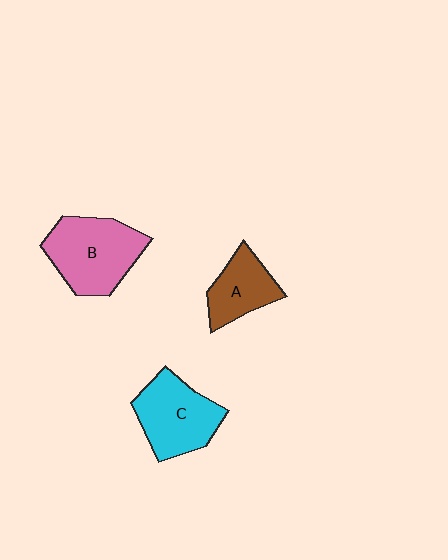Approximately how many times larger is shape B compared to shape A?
Approximately 1.6 times.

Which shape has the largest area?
Shape B (pink).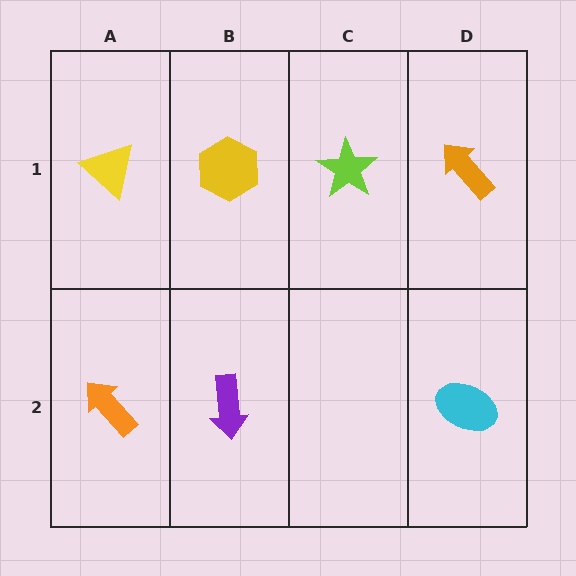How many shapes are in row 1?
4 shapes.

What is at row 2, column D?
A cyan ellipse.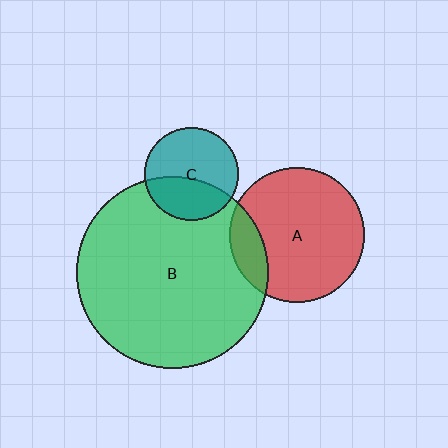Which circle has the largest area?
Circle B (green).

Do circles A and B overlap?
Yes.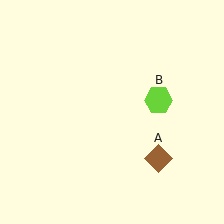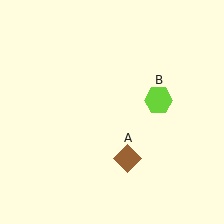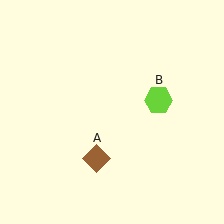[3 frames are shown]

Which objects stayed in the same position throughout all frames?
Lime hexagon (object B) remained stationary.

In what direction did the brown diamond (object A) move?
The brown diamond (object A) moved left.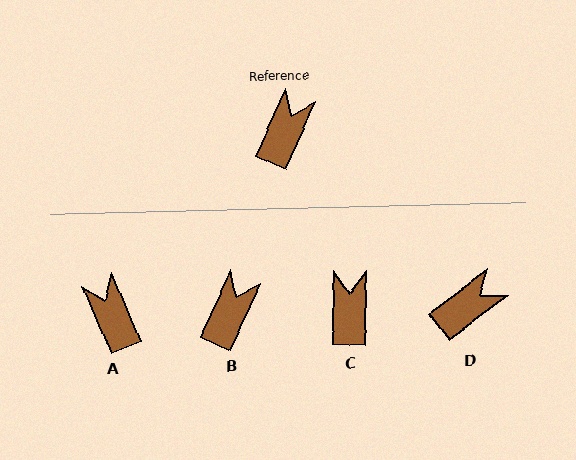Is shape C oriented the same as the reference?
No, it is off by about 23 degrees.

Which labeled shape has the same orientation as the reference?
B.